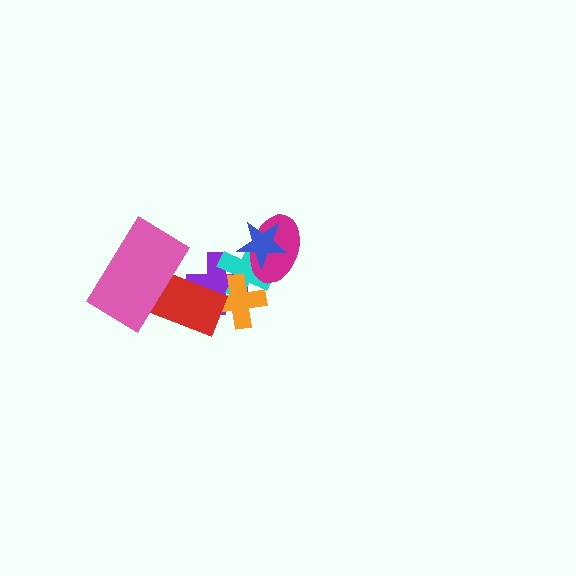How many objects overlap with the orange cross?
3 objects overlap with the orange cross.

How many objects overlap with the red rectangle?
3 objects overlap with the red rectangle.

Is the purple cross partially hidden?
Yes, it is partially covered by another shape.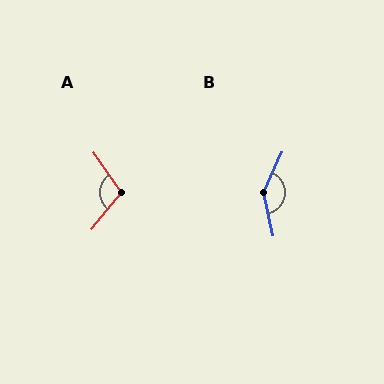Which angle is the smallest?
A, at approximately 107 degrees.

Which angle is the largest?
B, at approximately 144 degrees.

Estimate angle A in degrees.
Approximately 107 degrees.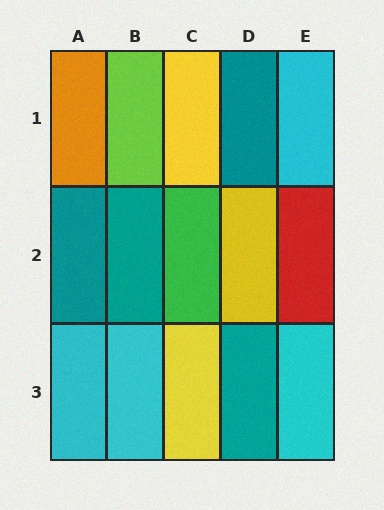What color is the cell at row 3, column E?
Cyan.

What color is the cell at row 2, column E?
Red.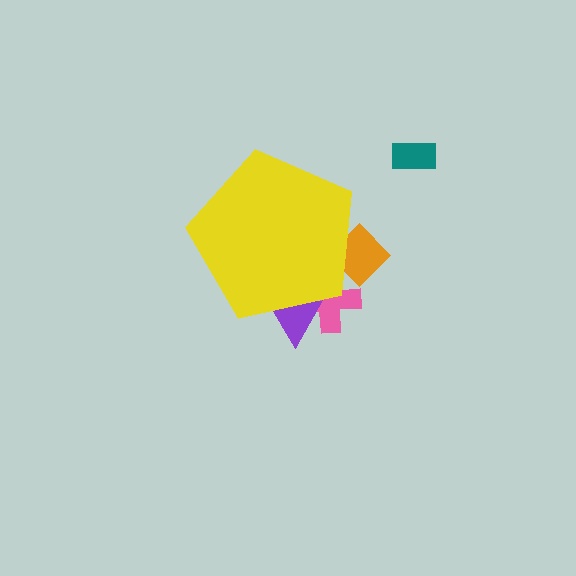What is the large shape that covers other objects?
A yellow pentagon.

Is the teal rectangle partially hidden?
No, the teal rectangle is fully visible.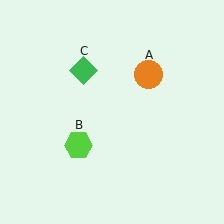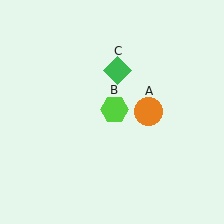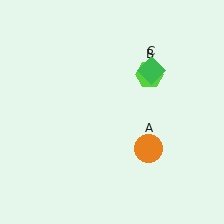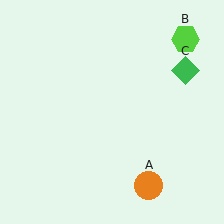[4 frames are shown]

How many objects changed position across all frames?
3 objects changed position: orange circle (object A), lime hexagon (object B), green diamond (object C).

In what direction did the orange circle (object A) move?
The orange circle (object A) moved down.